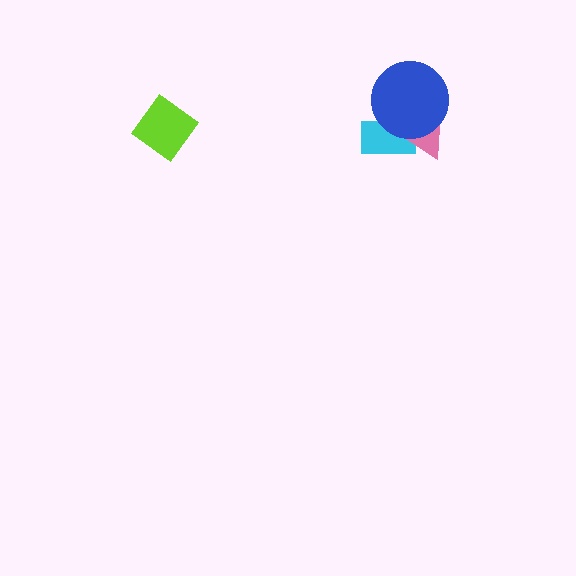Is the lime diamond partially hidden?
No, no other shape covers it.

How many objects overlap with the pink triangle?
2 objects overlap with the pink triangle.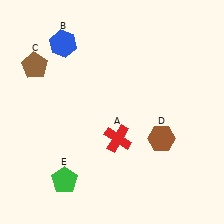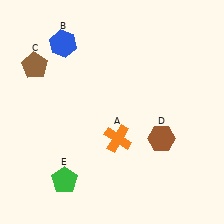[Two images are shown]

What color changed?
The cross (A) changed from red in Image 1 to orange in Image 2.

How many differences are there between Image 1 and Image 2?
There is 1 difference between the two images.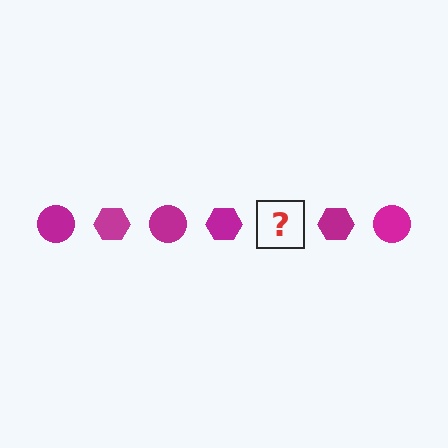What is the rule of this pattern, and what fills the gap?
The rule is that the pattern cycles through circle, hexagon shapes in magenta. The gap should be filled with a magenta circle.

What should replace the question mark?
The question mark should be replaced with a magenta circle.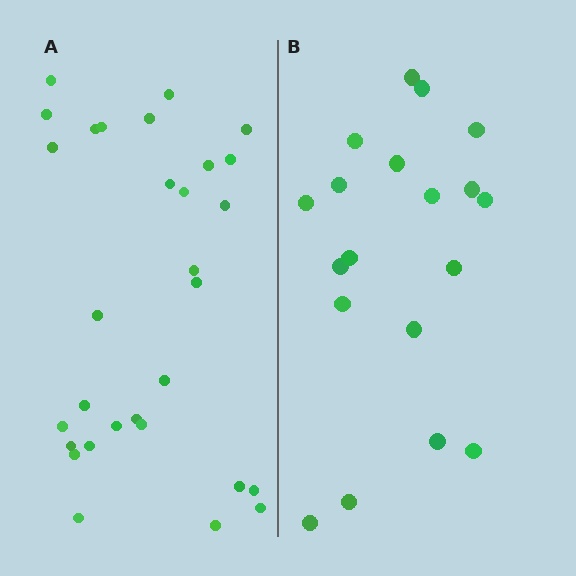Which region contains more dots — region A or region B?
Region A (the left region) has more dots.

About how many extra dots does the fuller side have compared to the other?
Region A has roughly 12 or so more dots than region B.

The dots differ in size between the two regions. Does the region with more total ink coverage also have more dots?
No. Region B has more total ink coverage because its dots are larger, but region A actually contains more individual dots. Total area can be misleading — the number of items is what matters here.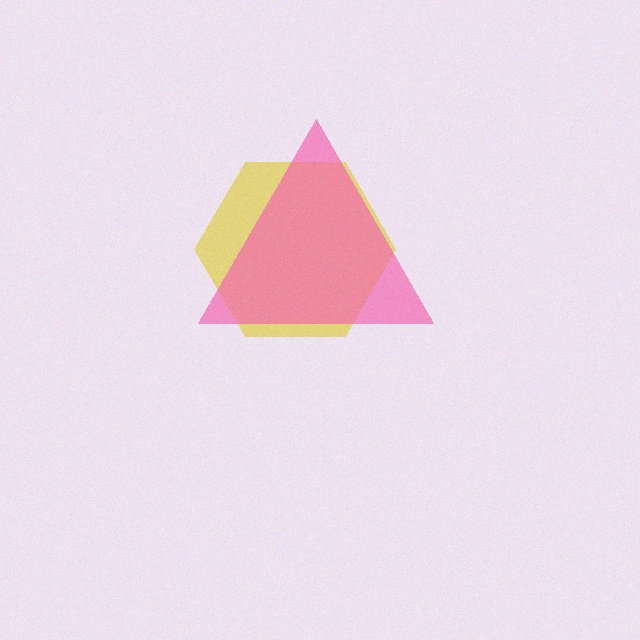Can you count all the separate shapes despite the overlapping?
Yes, there are 2 separate shapes.